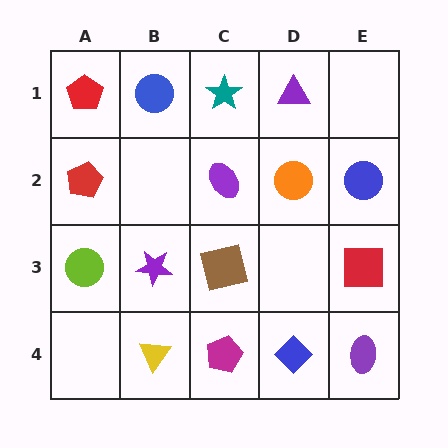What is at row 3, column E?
A red square.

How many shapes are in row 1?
4 shapes.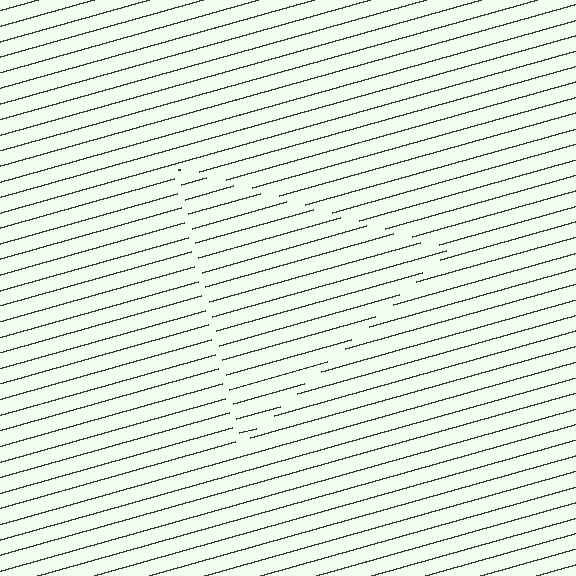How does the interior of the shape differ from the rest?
The interior of the shape contains the same grating, shifted by half a period — the contour is defined by the phase discontinuity where line-ends from the inner and outer gratings abut.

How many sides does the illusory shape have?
3 sides — the line-ends trace a triangle.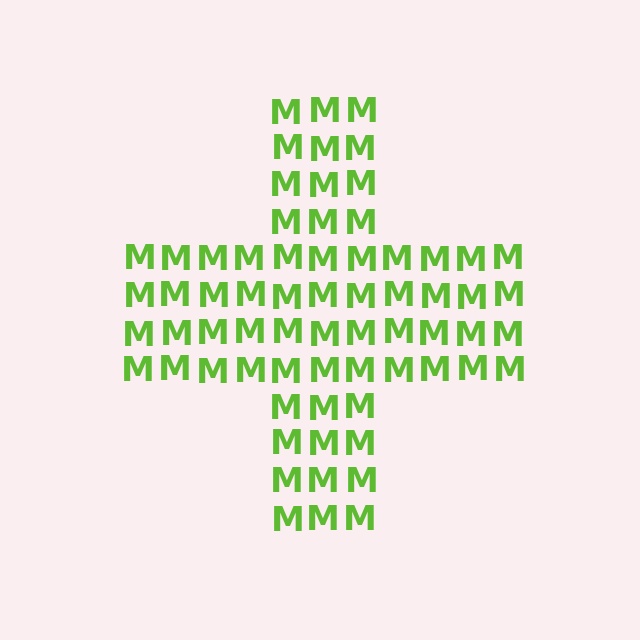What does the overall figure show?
The overall figure shows a cross.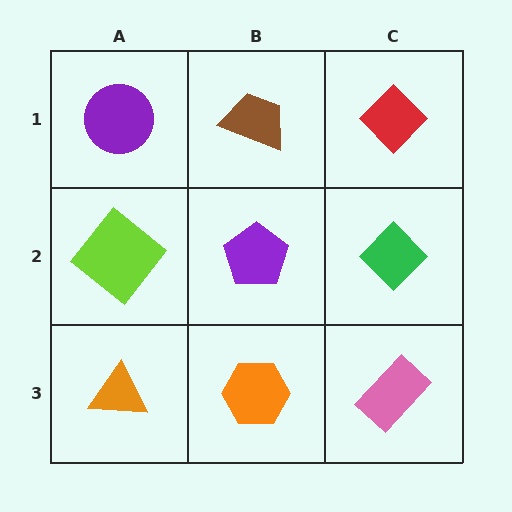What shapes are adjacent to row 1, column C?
A green diamond (row 2, column C), a brown trapezoid (row 1, column B).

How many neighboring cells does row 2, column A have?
3.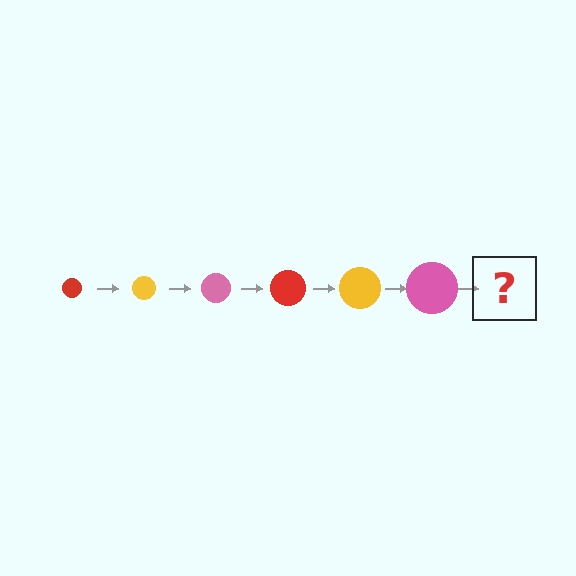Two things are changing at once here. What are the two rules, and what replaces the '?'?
The two rules are that the circle grows larger each step and the color cycles through red, yellow, and pink. The '?' should be a red circle, larger than the previous one.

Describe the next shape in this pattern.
It should be a red circle, larger than the previous one.